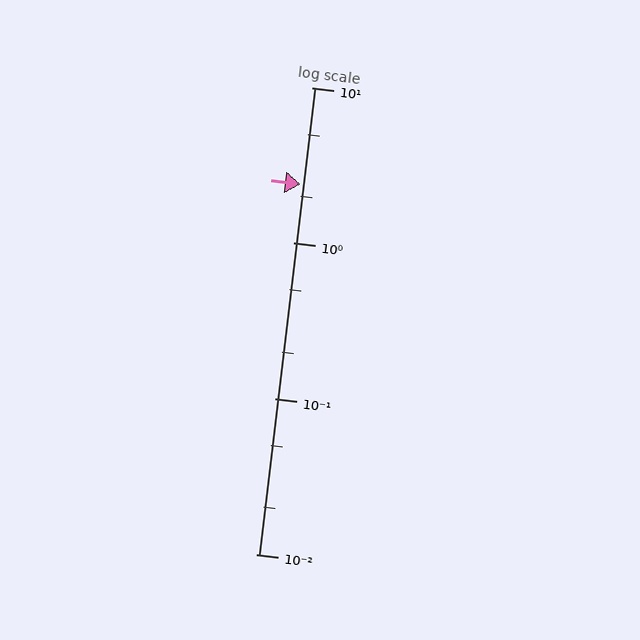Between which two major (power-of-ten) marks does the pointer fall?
The pointer is between 1 and 10.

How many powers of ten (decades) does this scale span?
The scale spans 3 decades, from 0.01 to 10.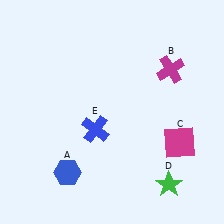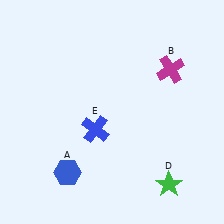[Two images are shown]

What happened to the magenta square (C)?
The magenta square (C) was removed in Image 2. It was in the bottom-right area of Image 1.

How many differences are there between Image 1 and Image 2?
There is 1 difference between the two images.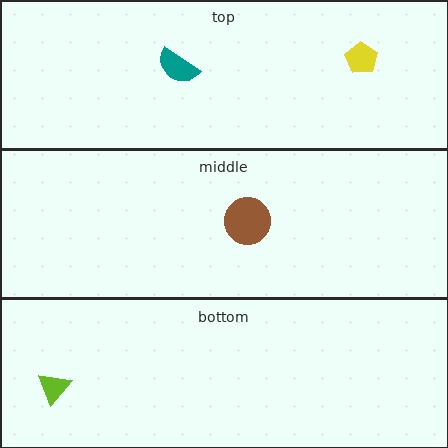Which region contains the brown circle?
The middle region.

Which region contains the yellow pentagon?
The top region.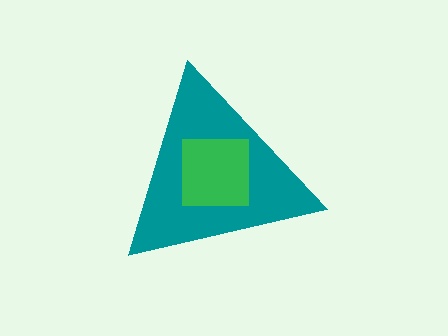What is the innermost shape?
The green square.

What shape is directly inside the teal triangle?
The green square.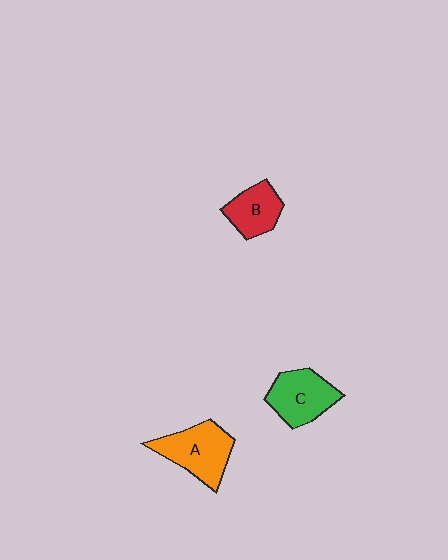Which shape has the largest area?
Shape A (orange).